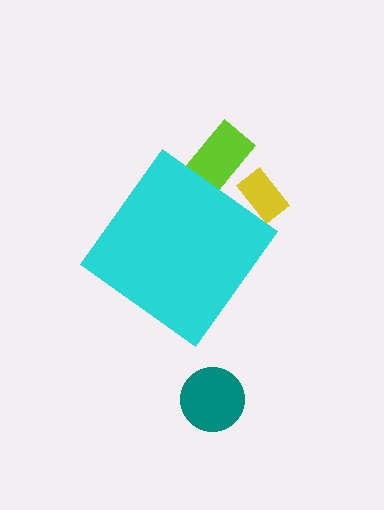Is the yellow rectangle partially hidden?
Yes, the yellow rectangle is partially hidden behind the cyan diamond.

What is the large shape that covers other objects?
A cyan diamond.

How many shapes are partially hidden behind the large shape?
2 shapes are partially hidden.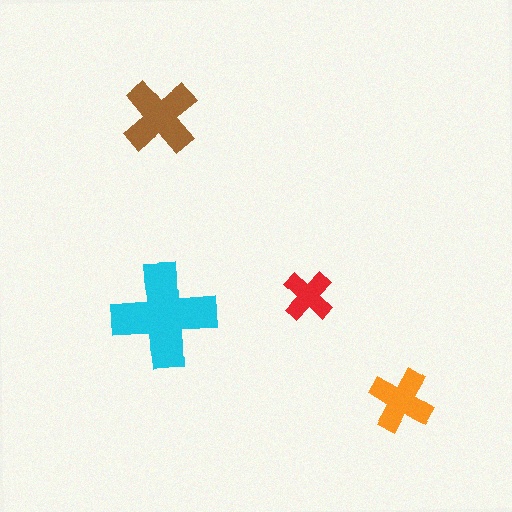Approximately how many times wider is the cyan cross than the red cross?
About 2 times wider.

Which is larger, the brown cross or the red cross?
The brown one.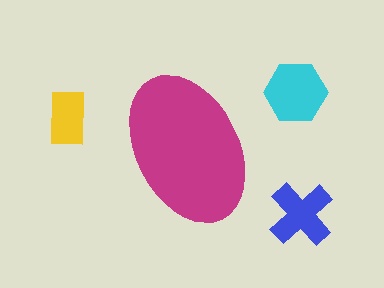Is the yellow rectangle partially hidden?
No, the yellow rectangle is fully visible.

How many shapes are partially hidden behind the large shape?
0 shapes are partially hidden.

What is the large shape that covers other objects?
A magenta ellipse.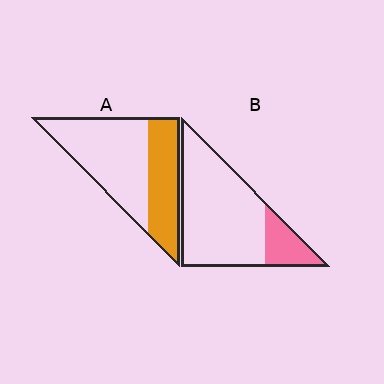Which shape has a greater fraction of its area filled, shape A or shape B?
Shape A.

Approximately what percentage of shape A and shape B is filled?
A is approximately 40% and B is approximately 20%.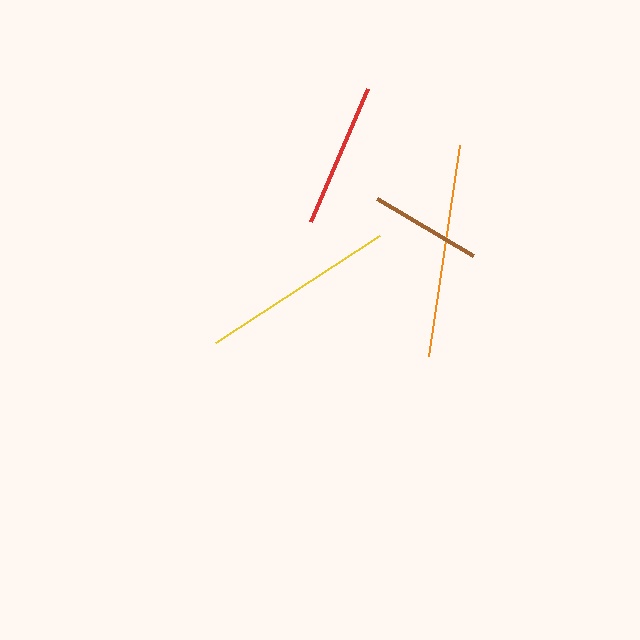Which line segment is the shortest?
The brown line is the shortest at approximately 111 pixels.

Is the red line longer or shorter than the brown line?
The red line is longer than the brown line.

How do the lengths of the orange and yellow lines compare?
The orange and yellow lines are approximately the same length.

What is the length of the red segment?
The red segment is approximately 144 pixels long.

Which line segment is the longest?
The orange line is the longest at approximately 214 pixels.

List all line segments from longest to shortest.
From longest to shortest: orange, yellow, red, brown.